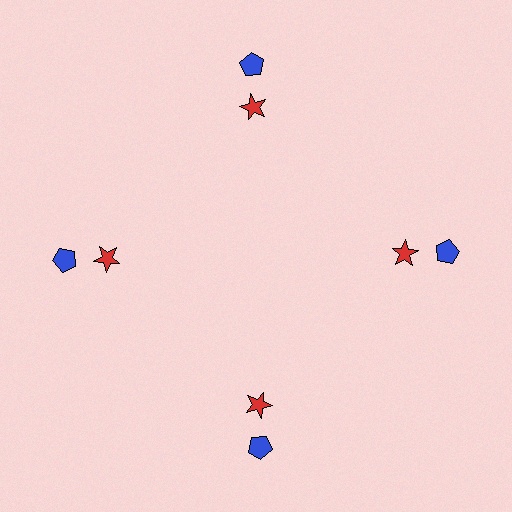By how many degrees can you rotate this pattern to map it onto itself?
The pattern maps onto itself every 90 degrees of rotation.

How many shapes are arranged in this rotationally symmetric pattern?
There are 8 shapes, arranged in 4 groups of 2.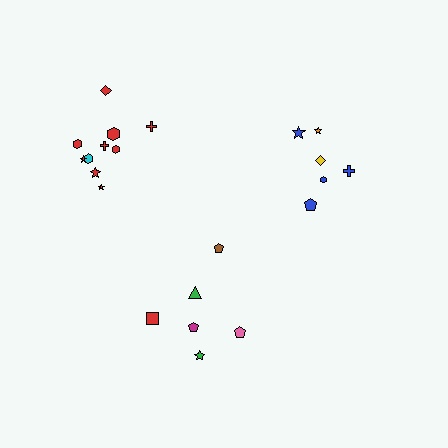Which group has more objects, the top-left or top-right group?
The top-left group.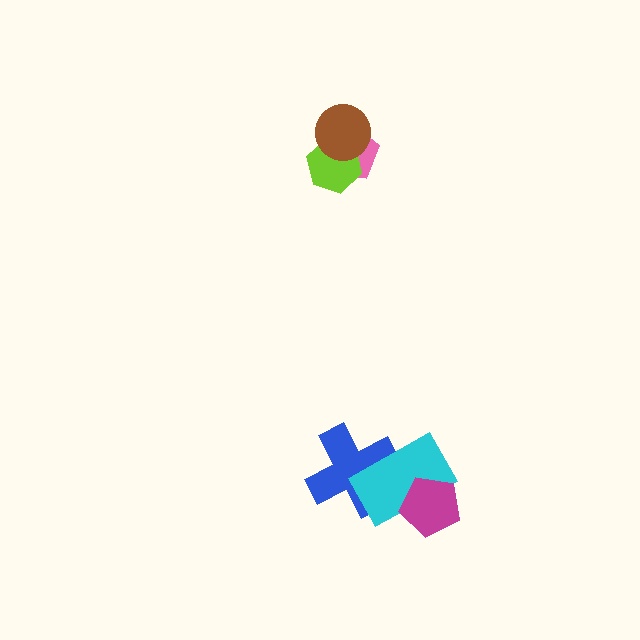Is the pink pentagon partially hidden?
Yes, it is partially covered by another shape.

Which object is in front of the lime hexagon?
The brown circle is in front of the lime hexagon.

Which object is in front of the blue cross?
The cyan rectangle is in front of the blue cross.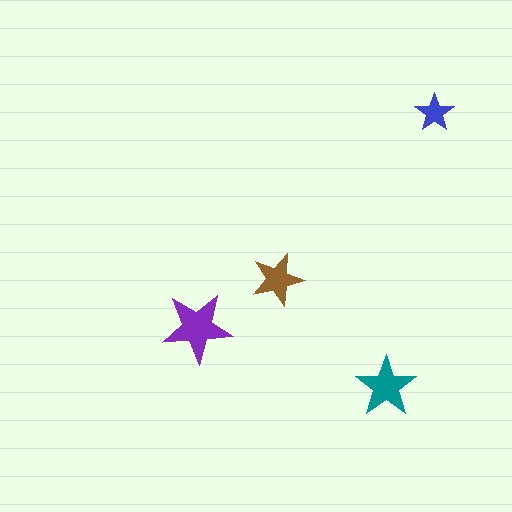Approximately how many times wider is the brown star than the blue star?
About 1.5 times wider.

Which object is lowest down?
The teal star is bottommost.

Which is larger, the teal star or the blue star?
The teal one.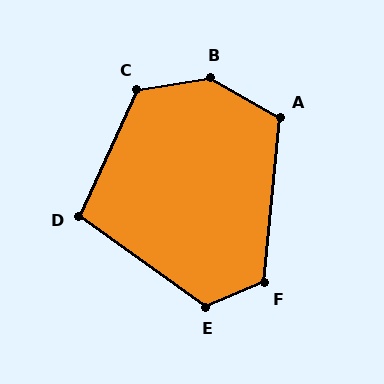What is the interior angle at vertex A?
Approximately 114 degrees (obtuse).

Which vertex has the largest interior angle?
B, at approximately 141 degrees.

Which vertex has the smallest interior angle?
D, at approximately 101 degrees.